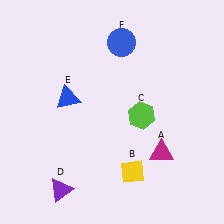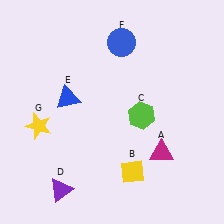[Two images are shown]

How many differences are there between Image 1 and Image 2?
There is 1 difference between the two images.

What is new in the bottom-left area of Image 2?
A yellow star (G) was added in the bottom-left area of Image 2.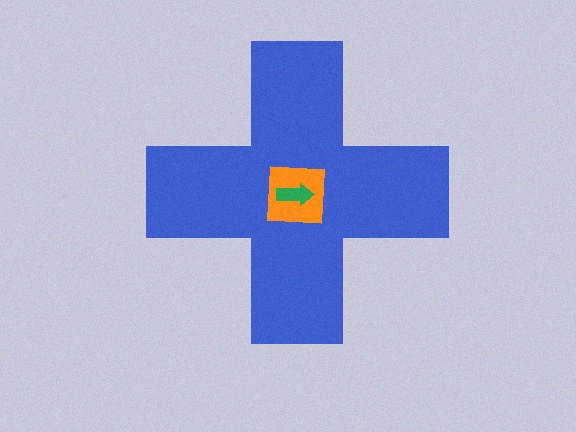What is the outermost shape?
The blue cross.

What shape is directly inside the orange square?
The green arrow.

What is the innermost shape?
The green arrow.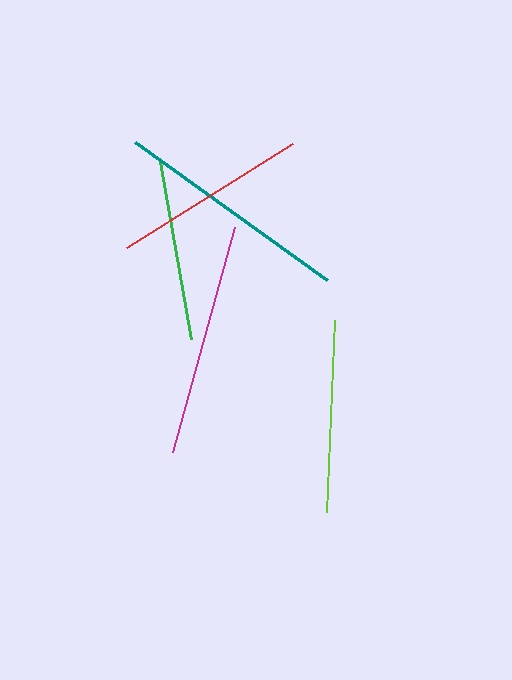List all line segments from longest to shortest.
From longest to shortest: teal, magenta, red, lime, green.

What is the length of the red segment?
The red segment is approximately 196 pixels long.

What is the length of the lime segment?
The lime segment is approximately 192 pixels long.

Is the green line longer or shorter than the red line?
The red line is longer than the green line.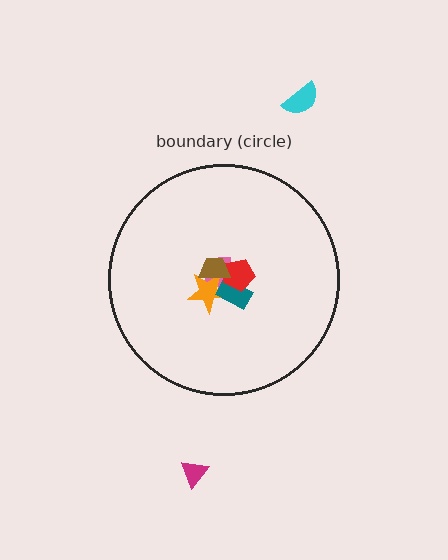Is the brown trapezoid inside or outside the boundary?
Inside.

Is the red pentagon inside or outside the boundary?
Inside.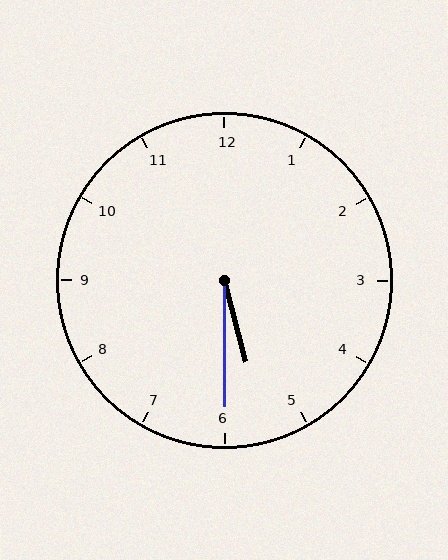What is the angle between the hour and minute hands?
Approximately 15 degrees.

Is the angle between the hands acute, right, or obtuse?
It is acute.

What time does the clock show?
5:30.